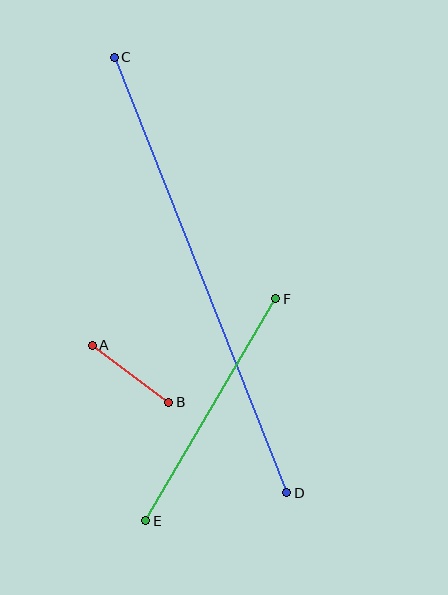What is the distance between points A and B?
The distance is approximately 96 pixels.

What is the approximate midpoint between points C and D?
The midpoint is at approximately (201, 275) pixels.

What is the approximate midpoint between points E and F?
The midpoint is at approximately (211, 410) pixels.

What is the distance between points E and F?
The distance is approximately 257 pixels.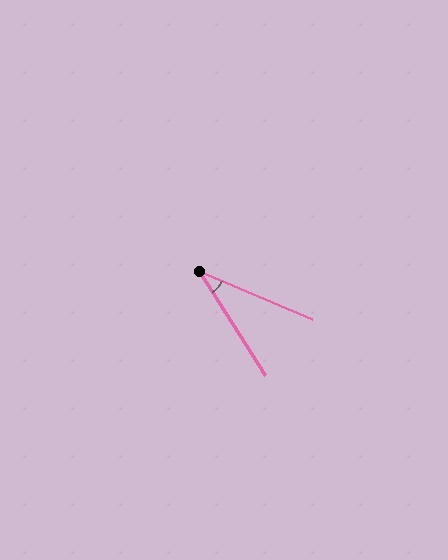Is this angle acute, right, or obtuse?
It is acute.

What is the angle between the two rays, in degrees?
Approximately 35 degrees.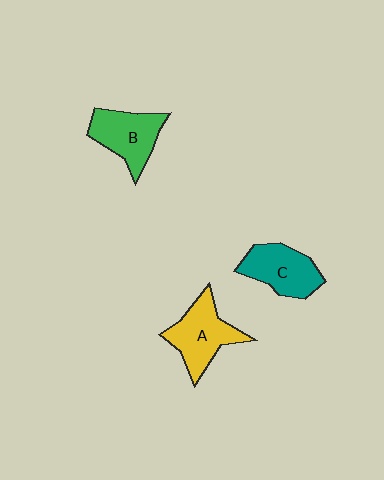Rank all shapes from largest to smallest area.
From largest to smallest: A (yellow), B (green), C (teal).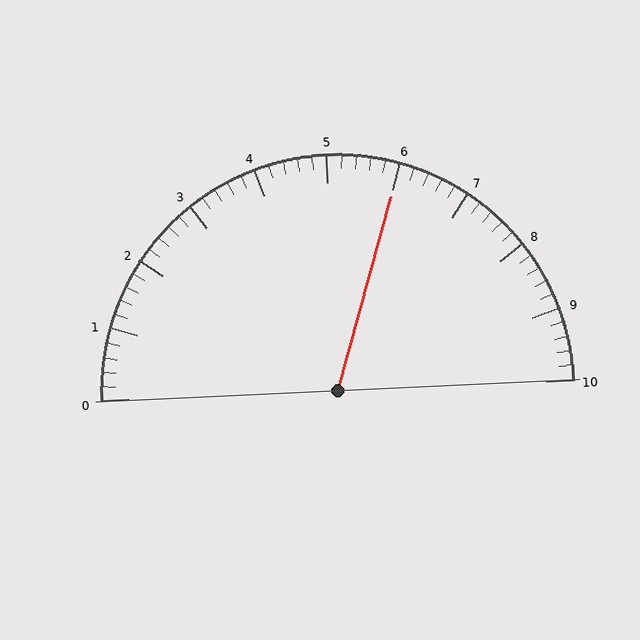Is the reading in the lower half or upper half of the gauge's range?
The reading is in the upper half of the range (0 to 10).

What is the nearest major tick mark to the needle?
The nearest major tick mark is 6.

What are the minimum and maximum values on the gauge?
The gauge ranges from 0 to 10.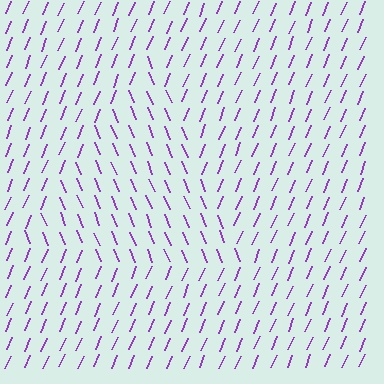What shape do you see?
I see a triangle.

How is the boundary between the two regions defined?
The boundary is defined purely by a change in line orientation (approximately 45 degrees difference). All lines are the same color and thickness.